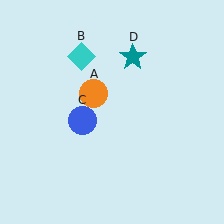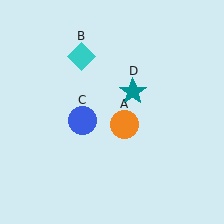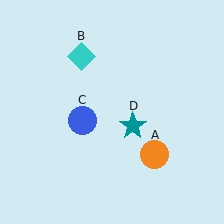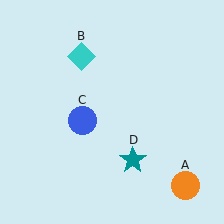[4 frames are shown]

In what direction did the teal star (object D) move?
The teal star (object D) moved down.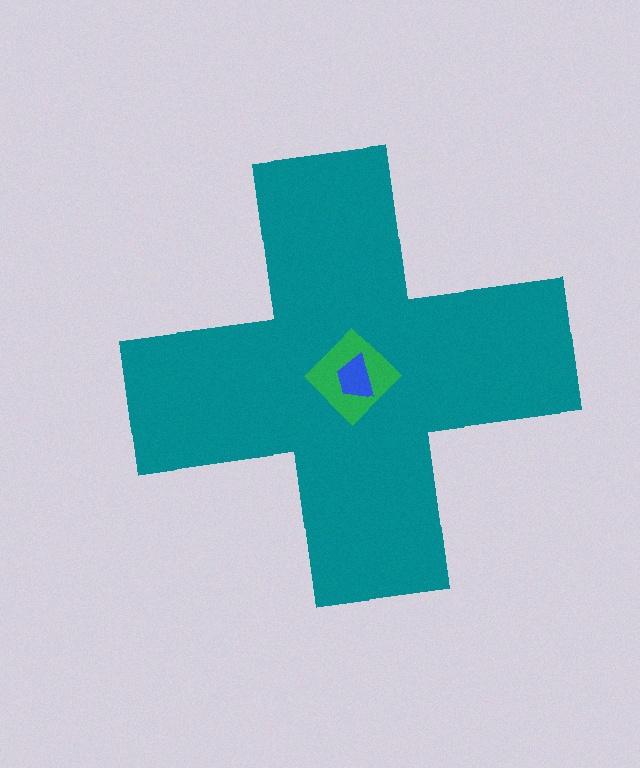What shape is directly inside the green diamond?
The blue trapezoid.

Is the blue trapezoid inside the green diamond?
Yes.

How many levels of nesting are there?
3.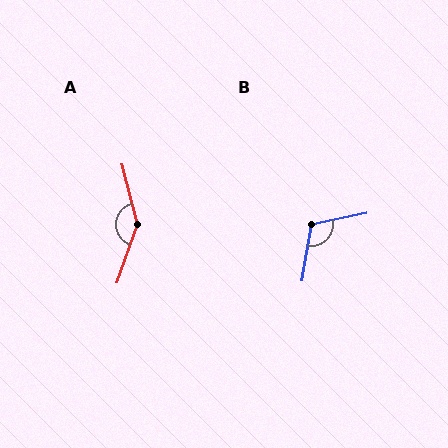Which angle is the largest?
A, at approximately 146 degrees.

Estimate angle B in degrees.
Approximately 111 degrees.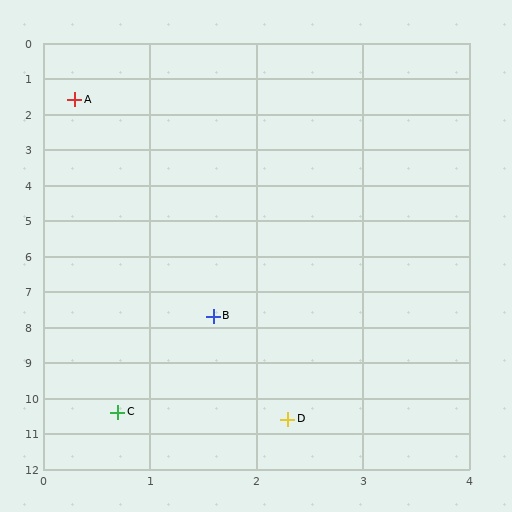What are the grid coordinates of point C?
Point C is at approximately (0.7, 10.4).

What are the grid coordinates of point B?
Point B is at approximately (1.6, 7.7).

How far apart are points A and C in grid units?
Points A and C are about 8.8 grid units apart.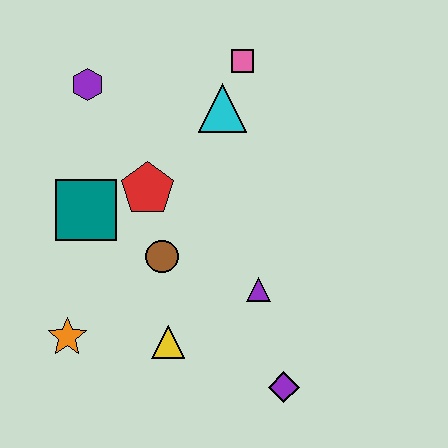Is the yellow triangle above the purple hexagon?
No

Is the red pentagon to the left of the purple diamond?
Yes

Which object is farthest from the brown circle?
The pink square is farthest from the brown circle.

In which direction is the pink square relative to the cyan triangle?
The pink square is above the cyan triangle.